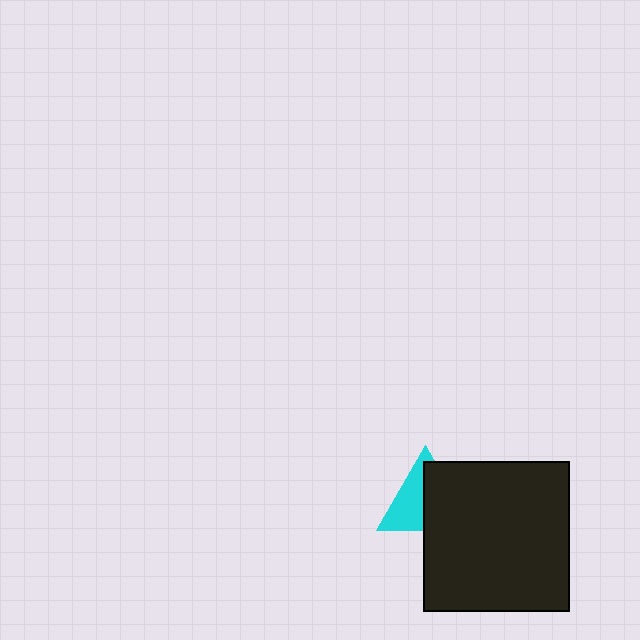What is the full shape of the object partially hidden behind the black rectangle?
The partially hidden object is a cyan triangle.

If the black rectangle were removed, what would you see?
You would see the complete cyan triangle.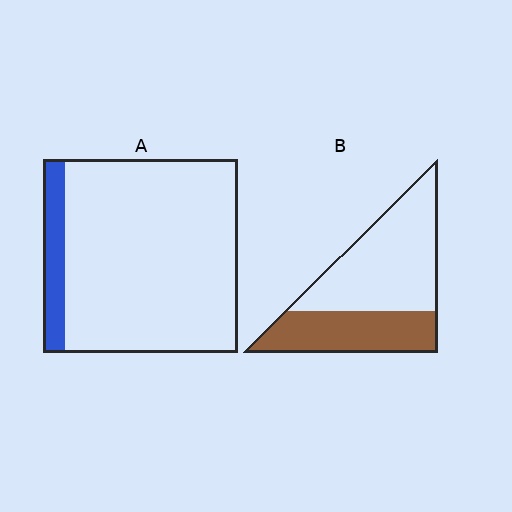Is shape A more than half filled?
No.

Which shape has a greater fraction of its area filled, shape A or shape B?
Shape B.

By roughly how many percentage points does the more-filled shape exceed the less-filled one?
By roughly 25 percentage points (B over A).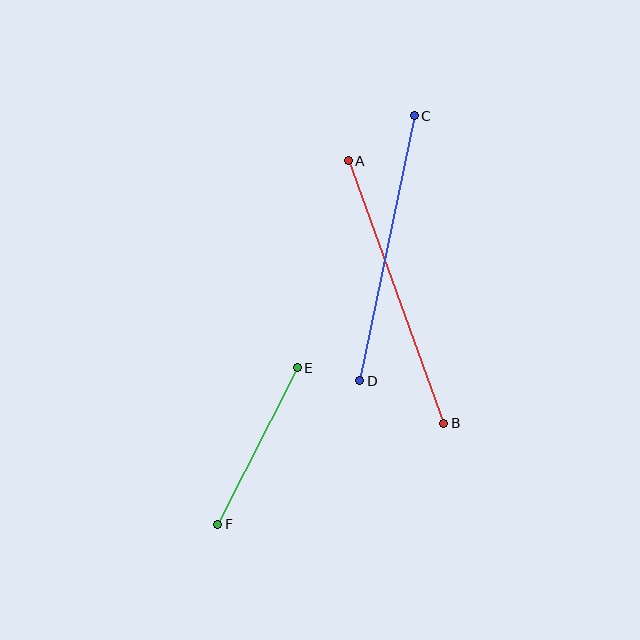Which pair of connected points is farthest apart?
Points A and B are farthest apart.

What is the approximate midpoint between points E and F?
The midpoint is at approximately (257, 446) pixels.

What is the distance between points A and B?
The distance is approximately 279 pixels.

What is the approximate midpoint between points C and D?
The midpoint is at approximately (387, 248) pixels.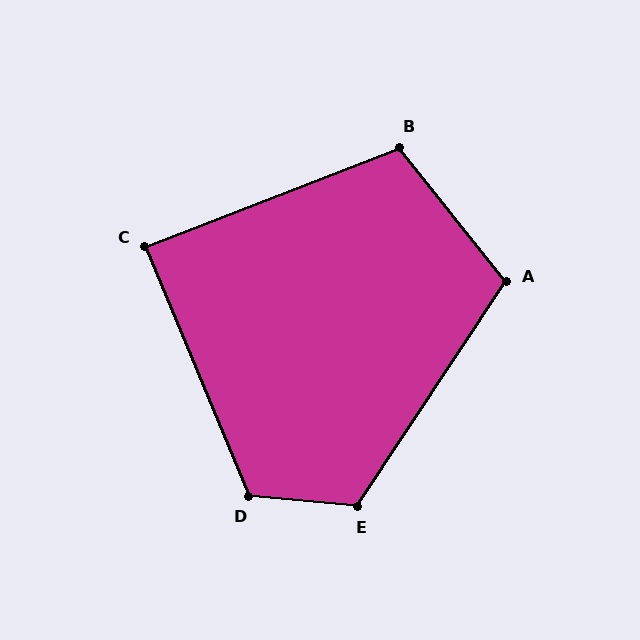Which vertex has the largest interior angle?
E, at approximately 118 degrees.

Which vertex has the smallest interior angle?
C, at approximately 89 degrees.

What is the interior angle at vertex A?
Approximately 108 degrees (obtuse).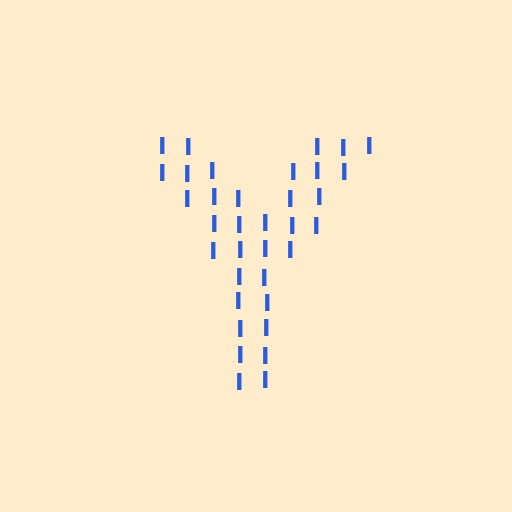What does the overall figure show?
The overall figure shows the letter Y.